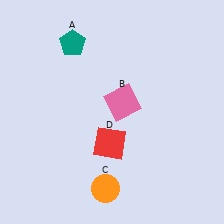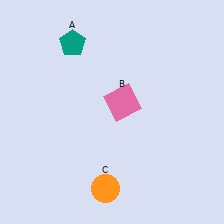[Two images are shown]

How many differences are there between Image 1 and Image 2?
There is 1 difference between the two images.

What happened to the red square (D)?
The red square (D) was removed in Image 2. It was in the bottom-left area of Image 1.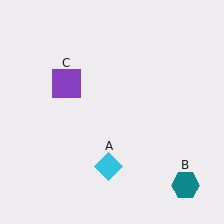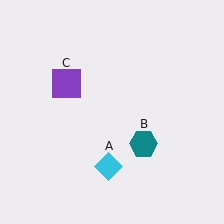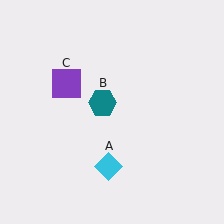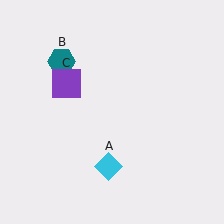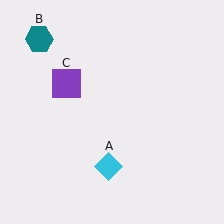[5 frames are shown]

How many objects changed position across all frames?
1 object changed position: teal hexagon (object B).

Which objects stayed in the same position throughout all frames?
Cyan diamond (object A) and purple square (object C) remained stationary.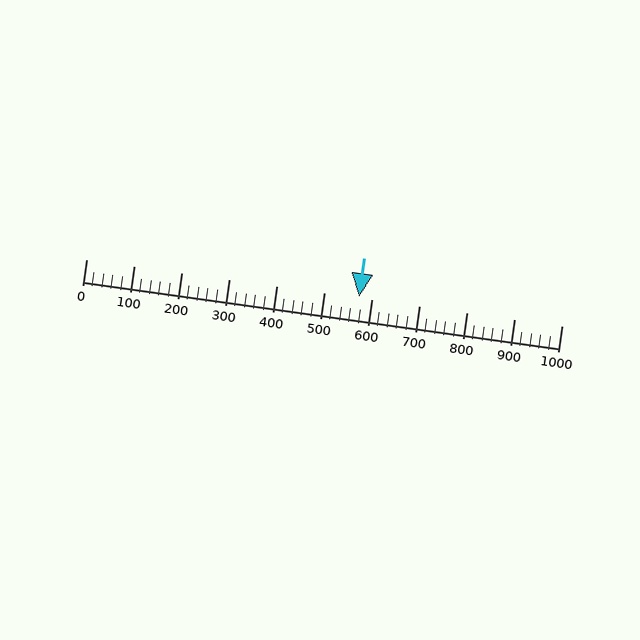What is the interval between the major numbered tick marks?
The major tick marks are spaced 100 units apart.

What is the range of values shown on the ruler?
The ruler shows values from 0 to 1000.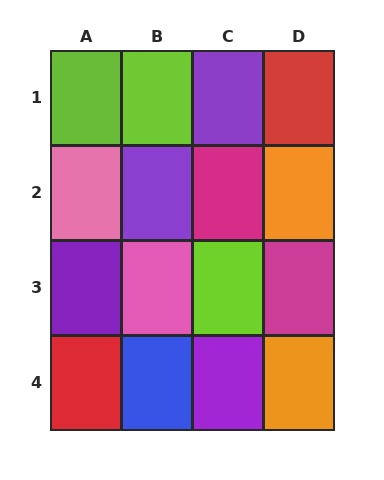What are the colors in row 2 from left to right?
Pink, purple, magenta, orange.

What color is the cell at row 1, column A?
Lime.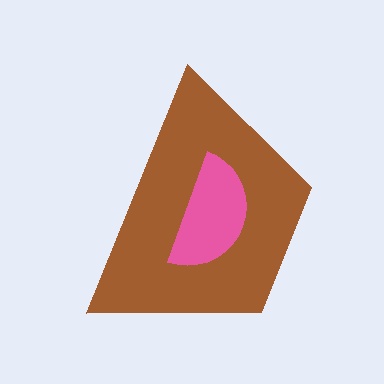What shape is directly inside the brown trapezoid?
The pink semicircle.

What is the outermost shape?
The brown trapezoid.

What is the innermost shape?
The pink semicircle.